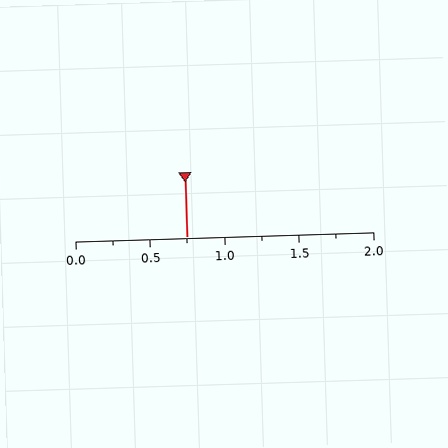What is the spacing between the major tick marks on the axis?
The major ticks are spaced 0.5 apart.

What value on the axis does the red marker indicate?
The marker indicates approximately 0.75.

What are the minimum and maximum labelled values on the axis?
The axis runs from 0.0 to 2.0.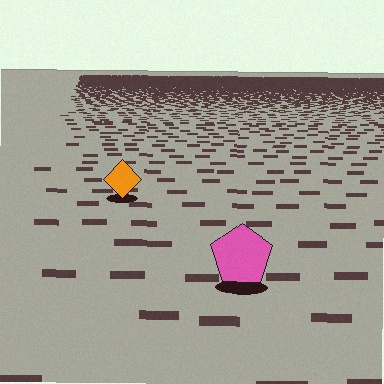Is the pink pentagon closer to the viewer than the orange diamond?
Yes. The pink pentagon is closer — you can tell from the texture gradient: the ground texture is coarser near it.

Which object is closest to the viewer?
The pink pentagon is closest. The texture marks near it are larger and more spread out.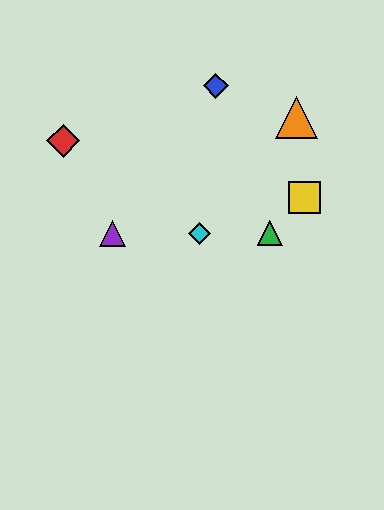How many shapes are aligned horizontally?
3 shapes (the green triangle, the purple triangle, the cyan diamond) are aligned horizontally.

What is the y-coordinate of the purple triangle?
The purple triangle is at y≈233.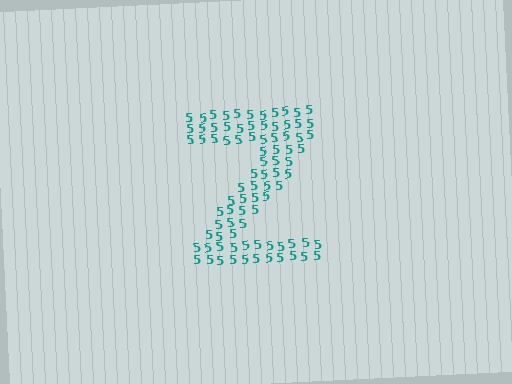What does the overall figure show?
The overall figure shows the letter Z.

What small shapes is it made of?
It is made of small digit 5's.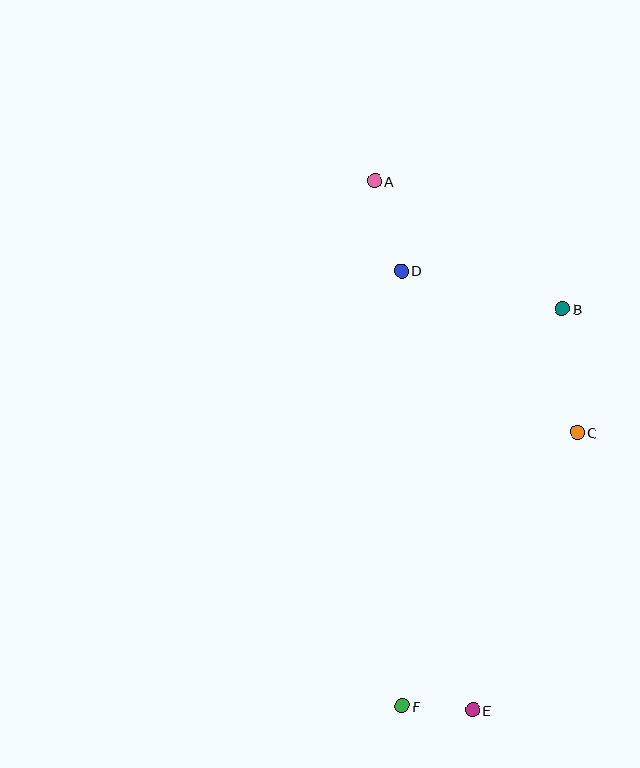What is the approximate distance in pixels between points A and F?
The distance between A and F is approximately 525 pixels.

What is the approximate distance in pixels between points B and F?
The distance between B and F is approximately 428 pixels.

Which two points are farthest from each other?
Points A and E are farthest from each other.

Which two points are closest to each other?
Points E and F are closest to each other.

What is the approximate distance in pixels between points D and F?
The distance between D and F is approximately 435 pixels.